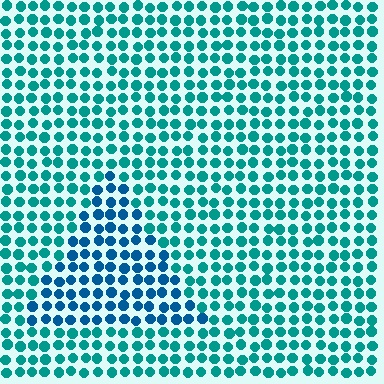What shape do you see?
I see a triangle.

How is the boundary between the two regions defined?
The boundary is defined purely by a slight shift in hue (about 31 degrees). Spacing, size, and orientation are identical on both sides.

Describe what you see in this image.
The image is filled with small teal elements in a uniform arrangement. A triangle-shaped region is visible where the elements are tinted to a slightly different hue, forming a subtle color boundary.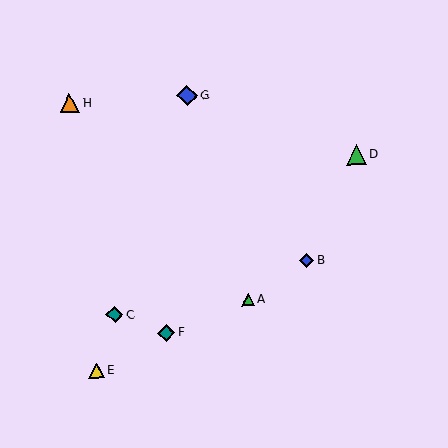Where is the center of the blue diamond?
The center of the blue diamond is at (187, 96).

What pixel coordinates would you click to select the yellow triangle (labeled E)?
Click at (96, 371) to select the yellow triangle E.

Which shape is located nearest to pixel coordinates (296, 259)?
The blue diamond (labeled B) at (307, 260) is nearest to that location.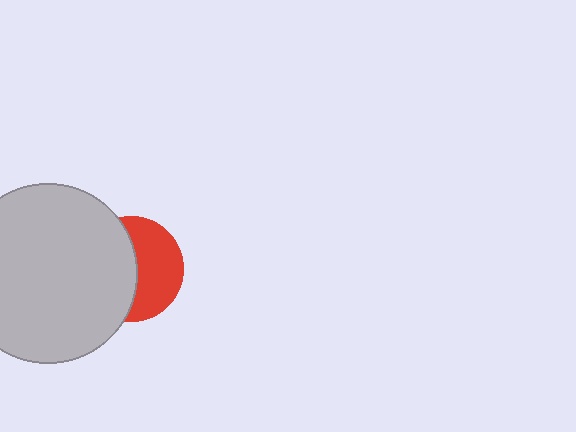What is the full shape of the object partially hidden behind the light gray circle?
The partially hidden object is a red circle.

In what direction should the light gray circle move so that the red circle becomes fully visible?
The light gray circle should move left. That is the shortest direction to clear the overlap and leave the red circle fully visible.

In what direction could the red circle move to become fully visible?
The red circle could move right. That would shift it out from behind the light gray circle entirely.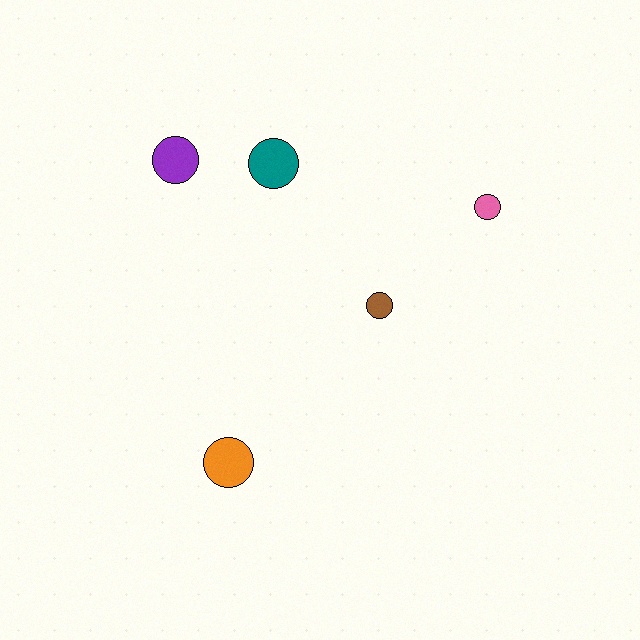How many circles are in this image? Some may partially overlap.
There are 5 circles.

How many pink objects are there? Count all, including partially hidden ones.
There is 1 pink object.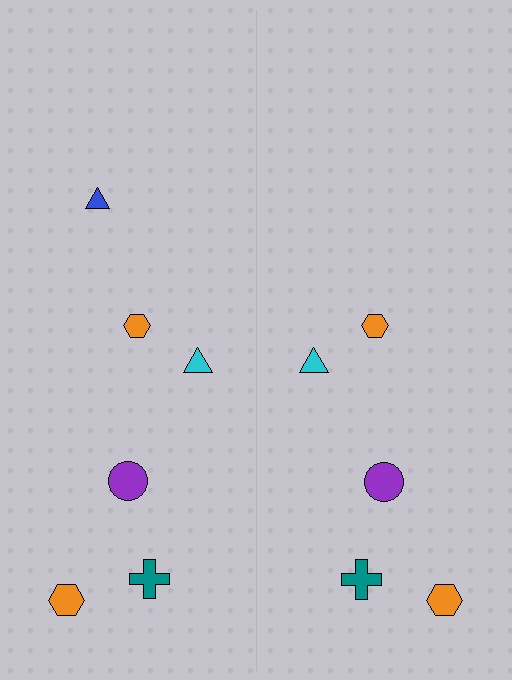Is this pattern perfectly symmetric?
No, the pattern is not perfectly symmetric. A blue triangle is missing from the right side.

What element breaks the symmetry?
A blue triangle is missing from the right side.